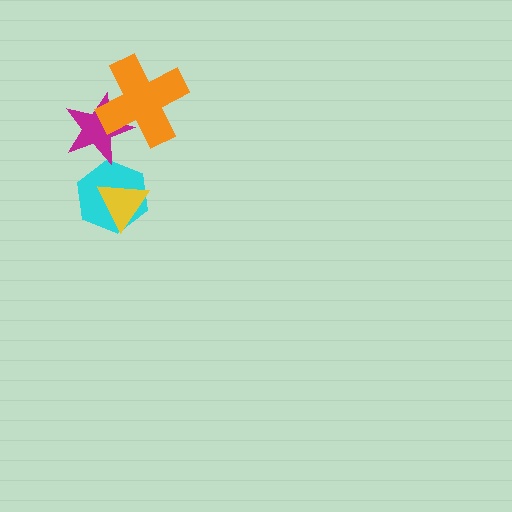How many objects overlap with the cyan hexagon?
1 object overlaps with the cyan hexagon.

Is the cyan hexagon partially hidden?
Yes, it is partially covered by another shape.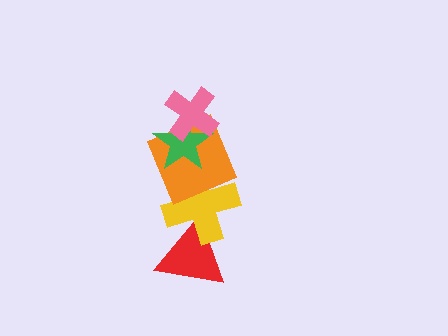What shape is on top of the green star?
The pink cross is on top of the green star.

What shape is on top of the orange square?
The green star is on top of the orange square.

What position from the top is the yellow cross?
The yellow cross is 4th from the top.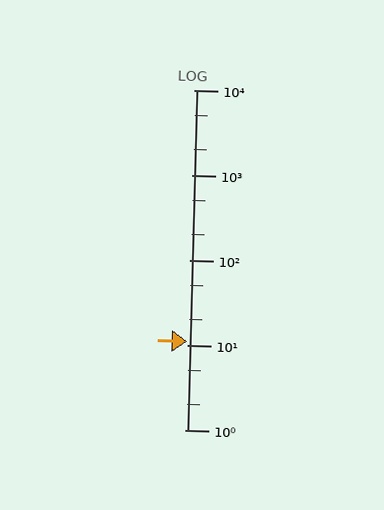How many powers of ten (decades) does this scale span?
The scale spans 4 decades, from 1 to 10000.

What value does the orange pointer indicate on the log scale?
The pointer indicates approximately 11.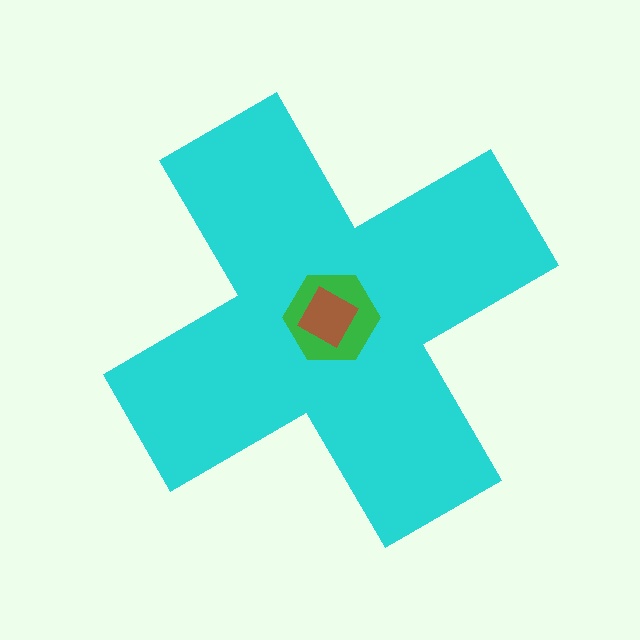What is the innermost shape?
The brown square.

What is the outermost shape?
The cyan cross.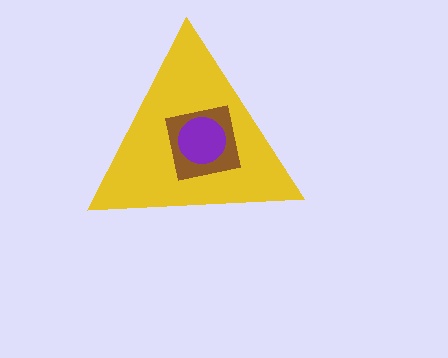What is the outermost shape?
The yellow triangle.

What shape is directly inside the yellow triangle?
The brown square.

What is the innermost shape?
The purple circle.